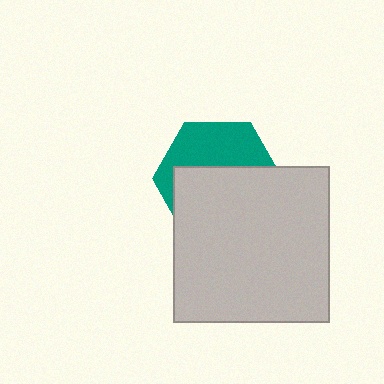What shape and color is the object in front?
The object in front is a light gray square.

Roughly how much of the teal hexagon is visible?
A small part of it is visible (roughly 41%).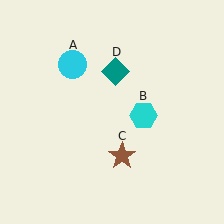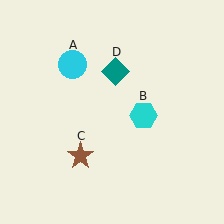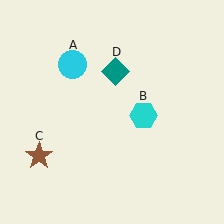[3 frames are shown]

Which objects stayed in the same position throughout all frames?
Cyan circle (object A) and cyan hexagon (object B) and teal diamond (object D) remained stationary.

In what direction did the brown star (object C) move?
The brown star (object C) moved left.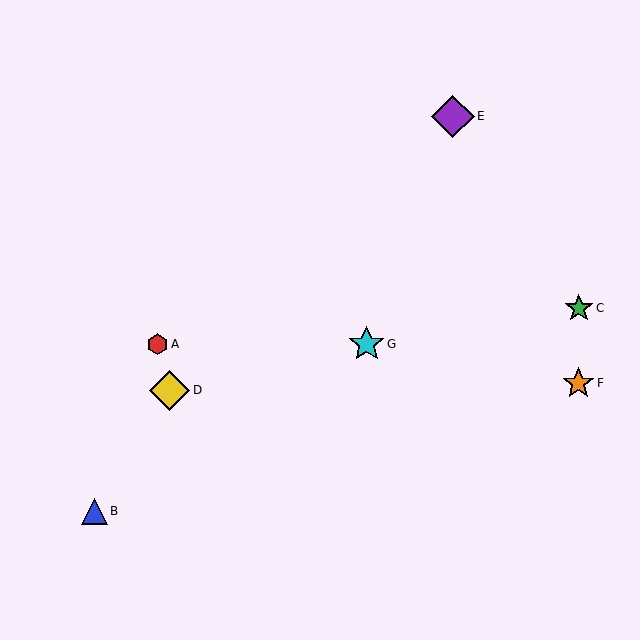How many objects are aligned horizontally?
2 objects (A, G) are aligned horizontally.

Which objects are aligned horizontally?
Objects A, G are aligned horizontally.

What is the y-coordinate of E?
Object E is at y≈116.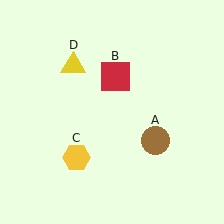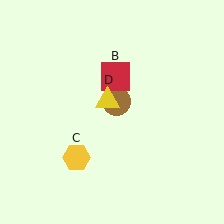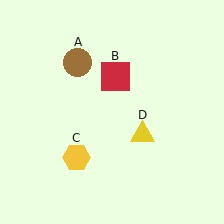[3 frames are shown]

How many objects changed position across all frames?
2 objects changed position: brown circle (object A), yellow triangle (object D).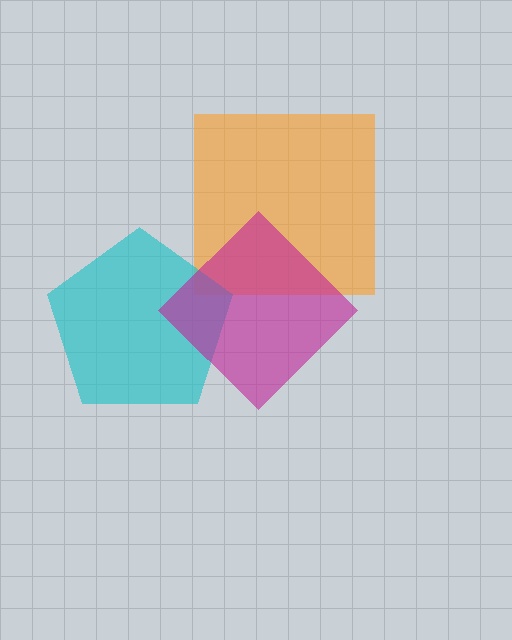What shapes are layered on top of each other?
The layered shapes are: an orange square, a cyan pentagon, a magenta diamond.